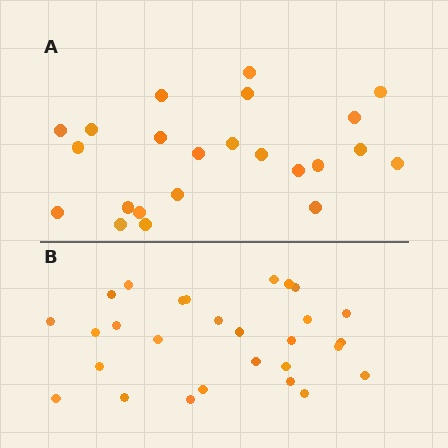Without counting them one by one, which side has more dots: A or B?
Region B (the bottom region) has more dots.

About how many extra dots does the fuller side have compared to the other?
Region B has about 5 more dots than region A.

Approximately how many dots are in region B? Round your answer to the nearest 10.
About 30 dots. (The exact count is 28, which rounds to 30.)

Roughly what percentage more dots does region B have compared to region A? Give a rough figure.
About 20% more.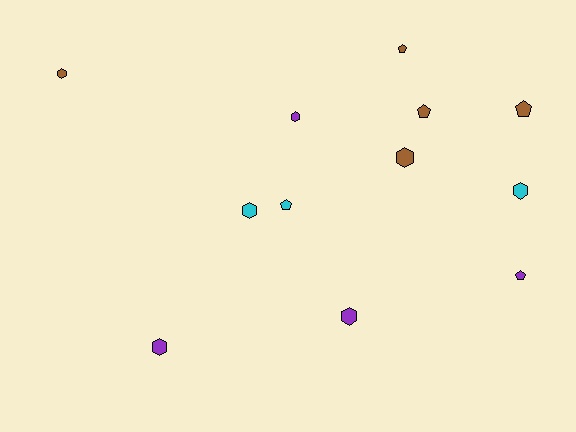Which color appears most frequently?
Brown, with 5 objects.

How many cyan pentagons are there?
There is 1 cyan pentagon.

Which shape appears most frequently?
Hexagon, with 7 objects.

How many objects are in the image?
There are 12 objects.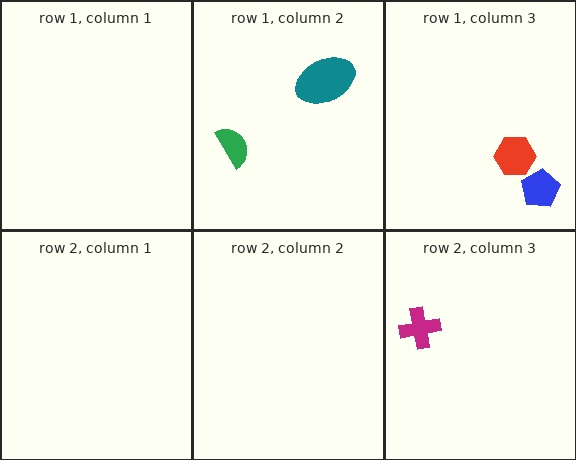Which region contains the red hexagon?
The row 1, column 3 region.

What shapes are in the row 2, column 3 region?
The magenta cross.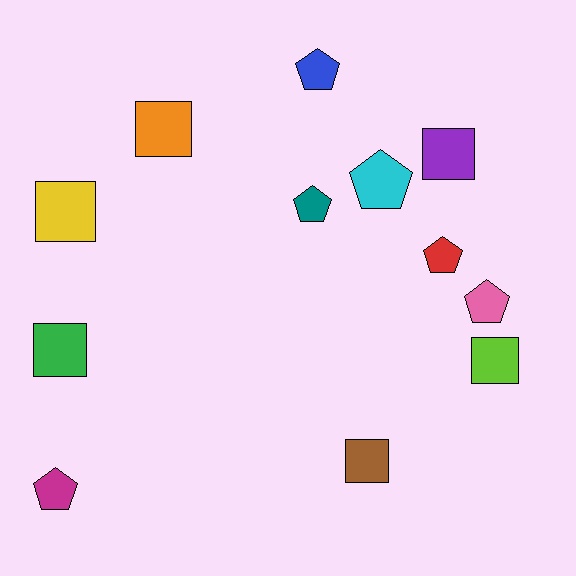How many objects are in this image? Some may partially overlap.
There are 12 objects.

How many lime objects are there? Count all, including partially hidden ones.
There is 1 lime object.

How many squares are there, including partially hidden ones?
There are 6 squares.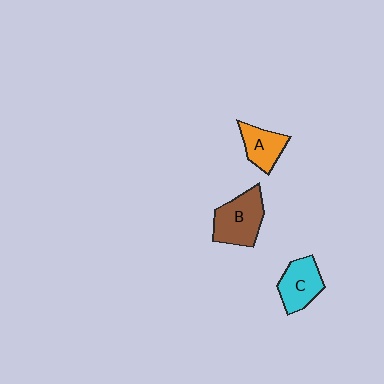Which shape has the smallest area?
Shape A (orange).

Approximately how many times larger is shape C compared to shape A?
Approximately 1.2 times.